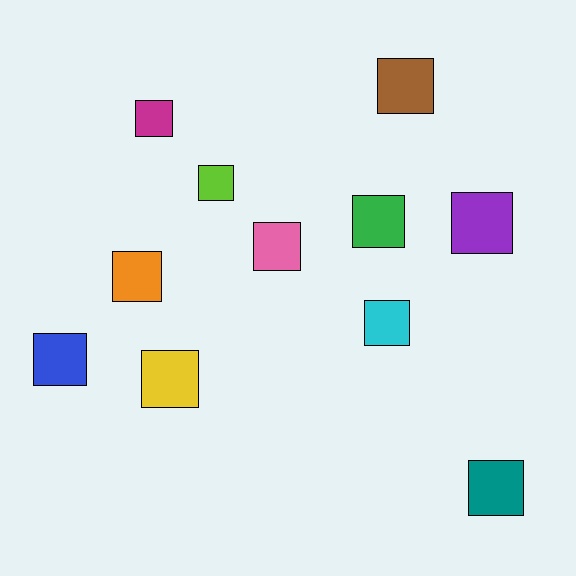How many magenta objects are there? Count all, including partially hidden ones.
There is 1 magenta object.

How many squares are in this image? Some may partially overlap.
There are 11 squares.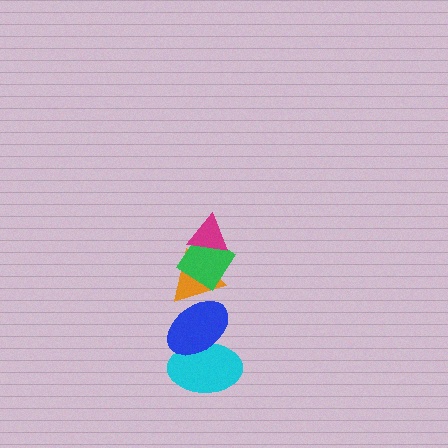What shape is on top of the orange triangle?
The green diamond is on top of the orange triangle.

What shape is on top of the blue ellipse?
The orange triangle is on top of the blue ellipse.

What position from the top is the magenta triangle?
The magenta triangle is 1st from the top.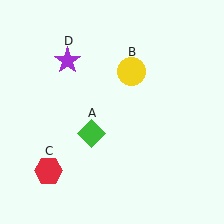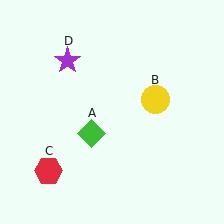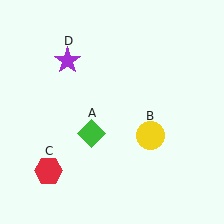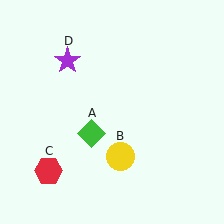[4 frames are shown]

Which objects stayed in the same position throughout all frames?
Green diamond (object A) and red hexagon (object C) and purple star (object D) remained stationary.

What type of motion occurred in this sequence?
The yellow circle (object B) rotated clockwise around the center of the scene.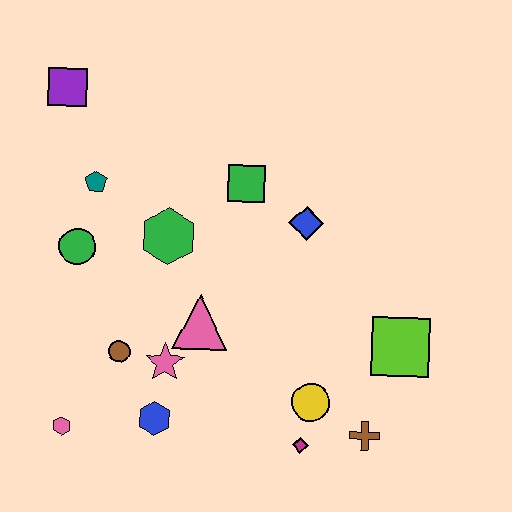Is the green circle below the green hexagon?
Yes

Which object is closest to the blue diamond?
The green square is closest to the blue diamond.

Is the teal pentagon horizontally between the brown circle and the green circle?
Yes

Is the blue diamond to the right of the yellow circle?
No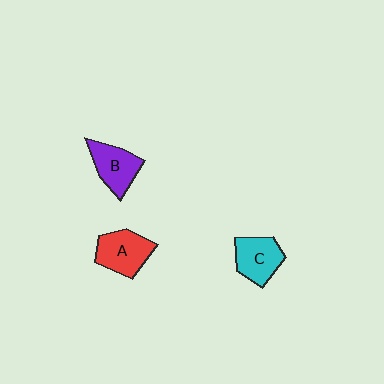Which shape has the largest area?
Shape A (red).